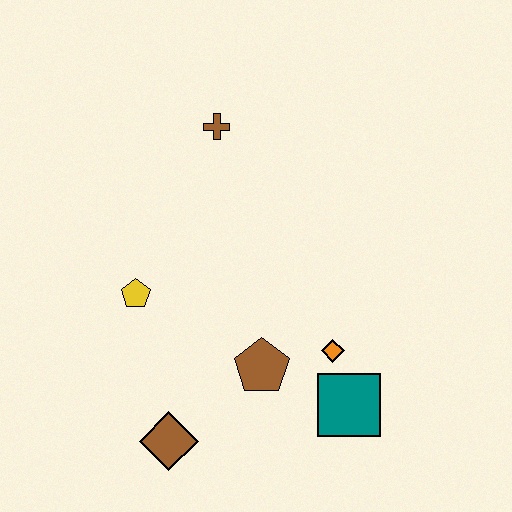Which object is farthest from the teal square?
The brown cross is farthest from the teal square.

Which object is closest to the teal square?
The orange diamond is closest to the teal square.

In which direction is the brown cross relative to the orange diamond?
The brown cross is above the orange diamond.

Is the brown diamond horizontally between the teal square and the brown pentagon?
No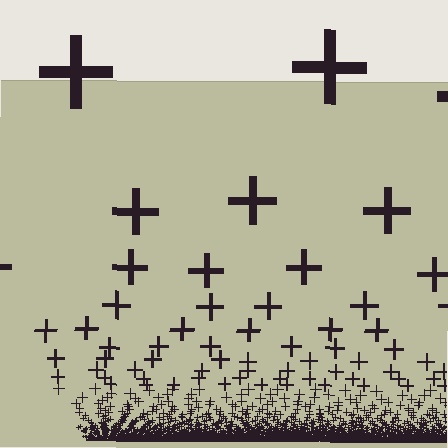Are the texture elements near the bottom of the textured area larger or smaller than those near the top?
Smaller. The gradient is inverted — elements near the bottom are smaller and denser.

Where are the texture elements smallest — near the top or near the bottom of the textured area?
Near the bottom.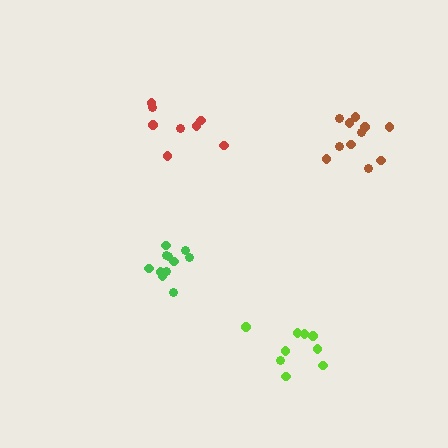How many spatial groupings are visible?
There are 4 spatial groupings.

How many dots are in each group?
Group 1: 11 dots, Group 2: 9 dots, Group 3: 8 dots, Group 4: 11 dots (39 total).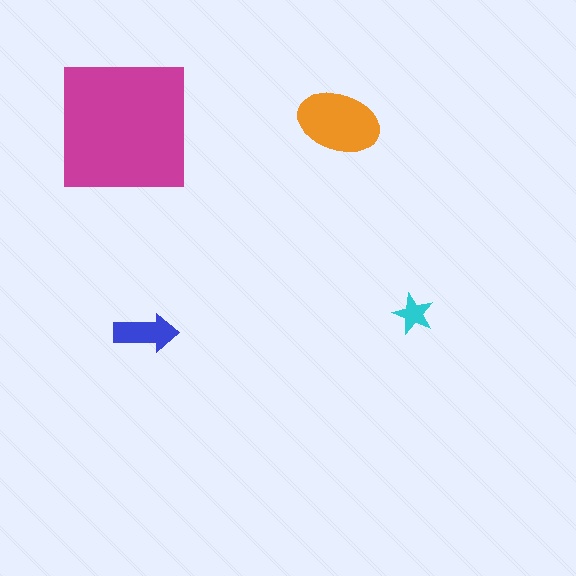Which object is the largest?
The magenta square.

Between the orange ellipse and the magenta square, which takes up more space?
The magenta square.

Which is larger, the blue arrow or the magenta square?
The magenta square.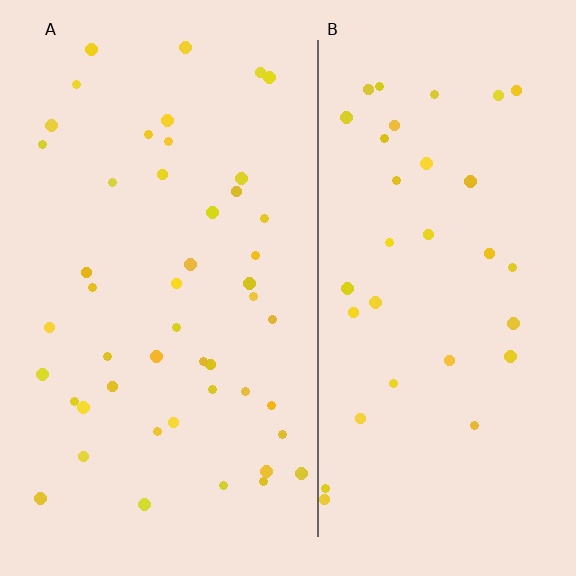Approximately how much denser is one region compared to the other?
Approximately 1.4× — region A over region B.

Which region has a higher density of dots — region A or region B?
A (the left).